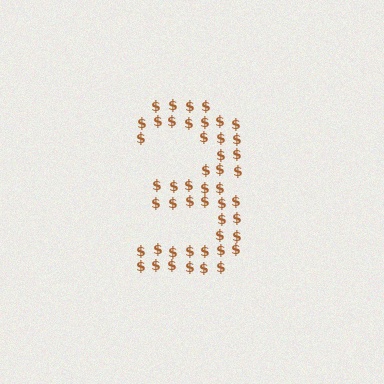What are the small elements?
The small elements are dollar signs.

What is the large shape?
The large shape is the digit 3.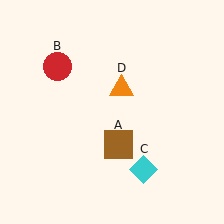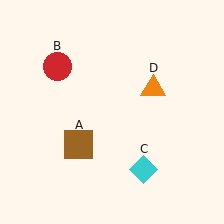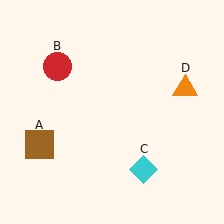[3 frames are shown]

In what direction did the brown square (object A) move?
The brown square (object A) moved left.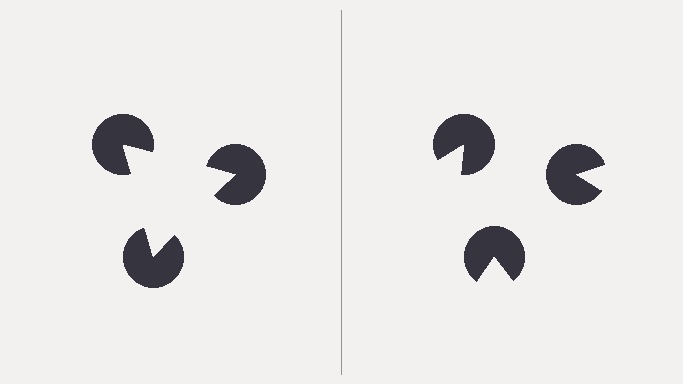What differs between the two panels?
The pac-man discs are positioned identically on both sides; only the wedge orientations differ. On the left they align to a triangle; on the right they are misaligned.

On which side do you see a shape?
An illusory triangle appears on the left side. On the right side the wedge cuts are rotated, so no coherent shape forms.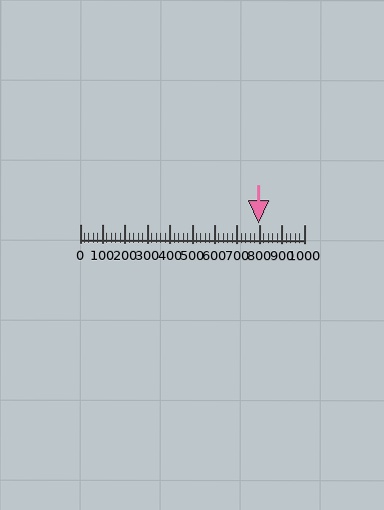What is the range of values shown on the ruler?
The ruler shows values from 0 to 1000.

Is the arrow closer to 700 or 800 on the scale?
The arrow is closer to 800.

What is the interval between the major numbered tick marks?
The major tick marks are spaced 100 units apart.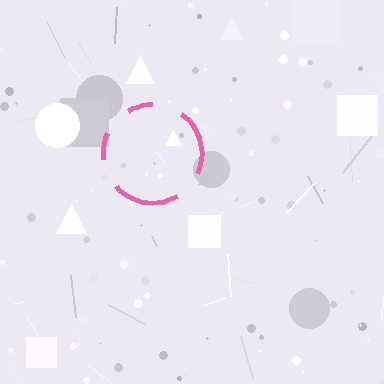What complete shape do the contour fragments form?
The contour fragments form a circle.